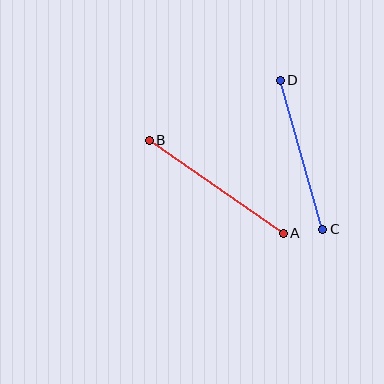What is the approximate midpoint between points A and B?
The midpoint is at approximately (216, 187) pixels.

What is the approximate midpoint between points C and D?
The midpoint is at approximately (301, 155) pixels.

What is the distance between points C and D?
The distance is approximately 155 pixels.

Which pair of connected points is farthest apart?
Points A and B are farthest apart.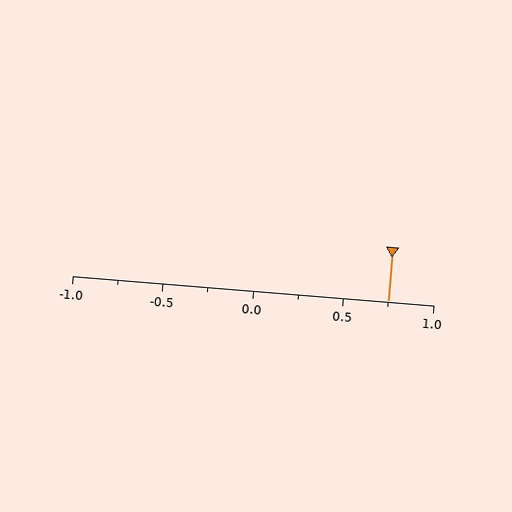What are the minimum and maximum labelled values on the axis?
The axis runs from -1.0 to 1.0.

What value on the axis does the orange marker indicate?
The marker indicates approximately 0.75.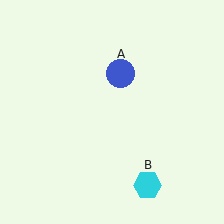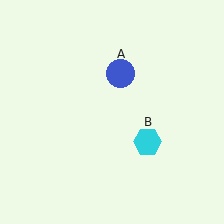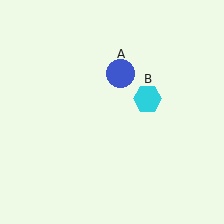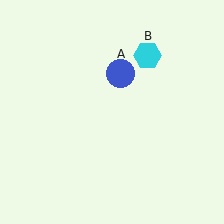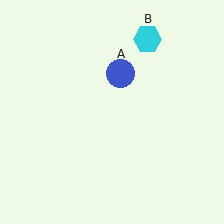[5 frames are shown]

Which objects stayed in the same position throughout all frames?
Blue circle (object A) remained stationary.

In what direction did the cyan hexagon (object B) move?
The cyan hexagon (object B) moved up.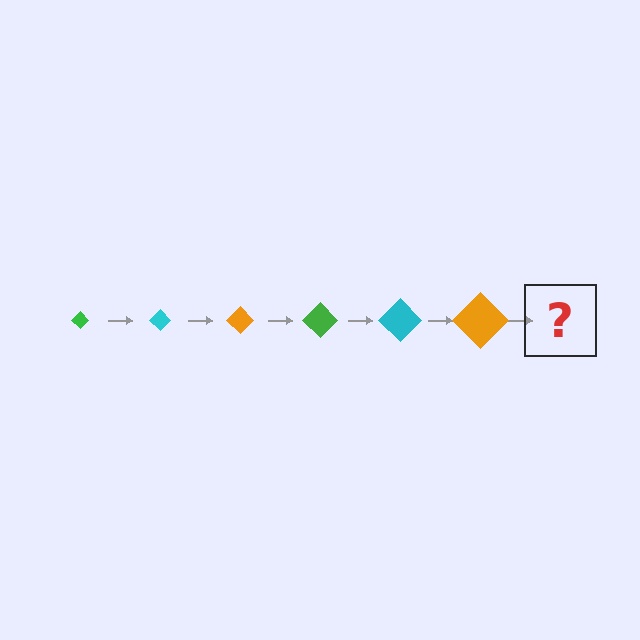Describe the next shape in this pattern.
It should be a green diamond, larger than the previous one.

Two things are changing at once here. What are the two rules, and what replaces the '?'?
The two rules are that the diamond grows larger each step and the color cycles through green, cyan, and orange. The '?' should be a green diamond, larger than the previous one.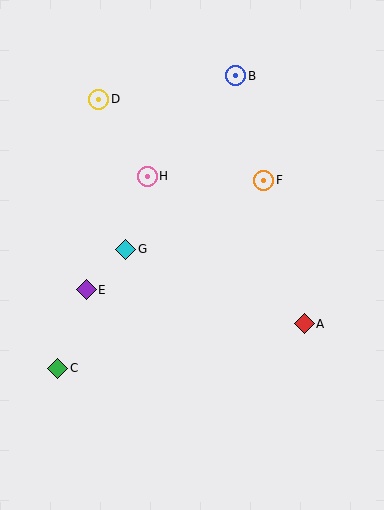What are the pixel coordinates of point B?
Point B is at (236, 76).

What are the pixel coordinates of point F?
Point F is at (264, 180).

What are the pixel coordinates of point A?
Point A is at (304, 324).